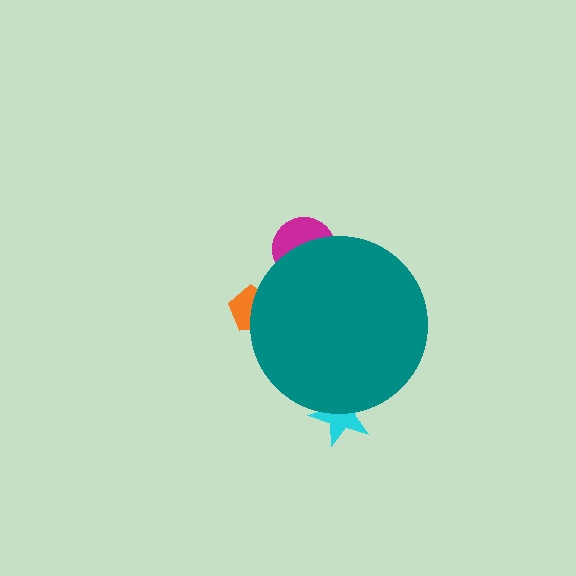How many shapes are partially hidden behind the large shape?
3 shapes are partially hidden.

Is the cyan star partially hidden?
Yes, the cyan star is partially hidden behind the teal circle.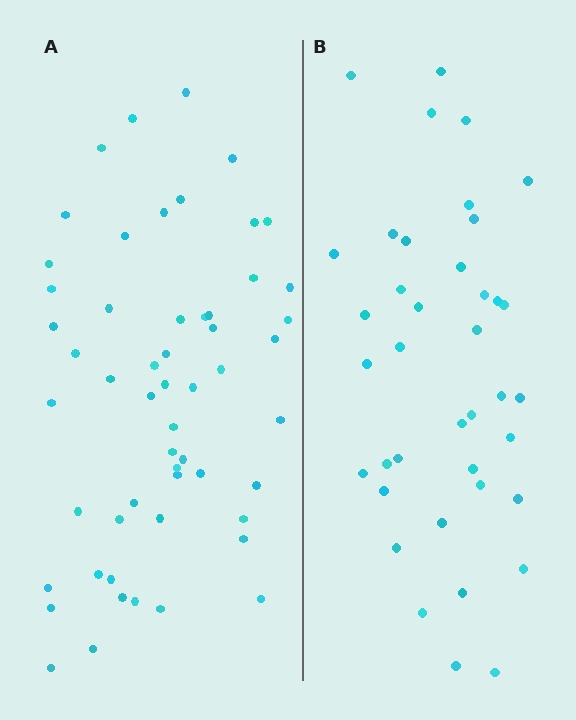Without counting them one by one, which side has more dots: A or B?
Region A (the left region) has more dots.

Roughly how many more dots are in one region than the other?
Region A has approximately 15 more dots than region B.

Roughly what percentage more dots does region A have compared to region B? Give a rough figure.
About 40% more.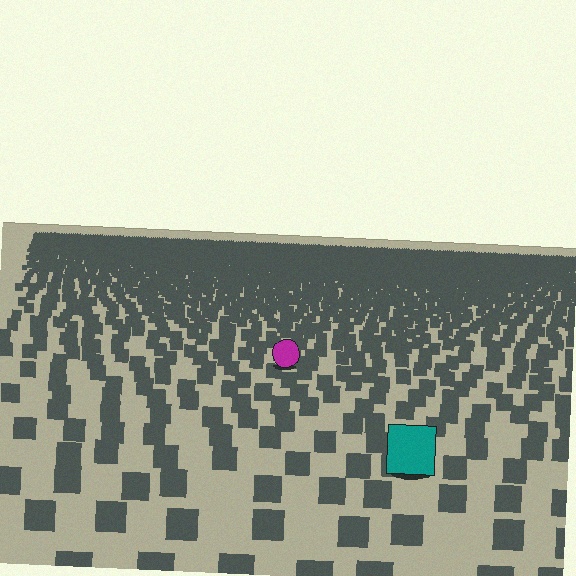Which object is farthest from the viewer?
The magenta circle is farthest from the viewer. It appears smaller and the ground texture around it is denser.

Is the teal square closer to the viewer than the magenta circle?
Yes. The teal square is closer — you can tell from the texture gradient: the ground texture is coarser near it.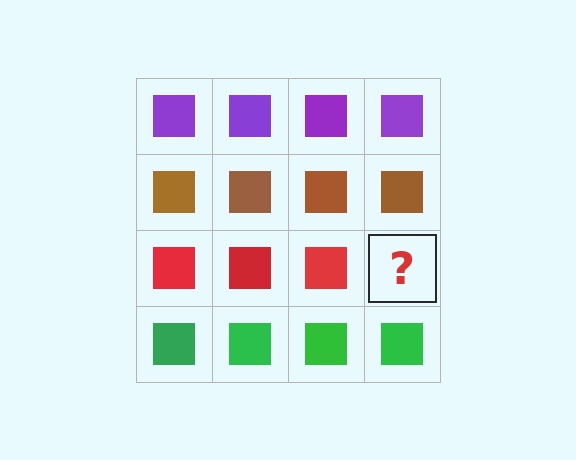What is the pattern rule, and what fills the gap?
The rule is that each row has a consistent color. The gap should be filled with a red square.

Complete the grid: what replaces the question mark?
The question mark should be replaced with a red square.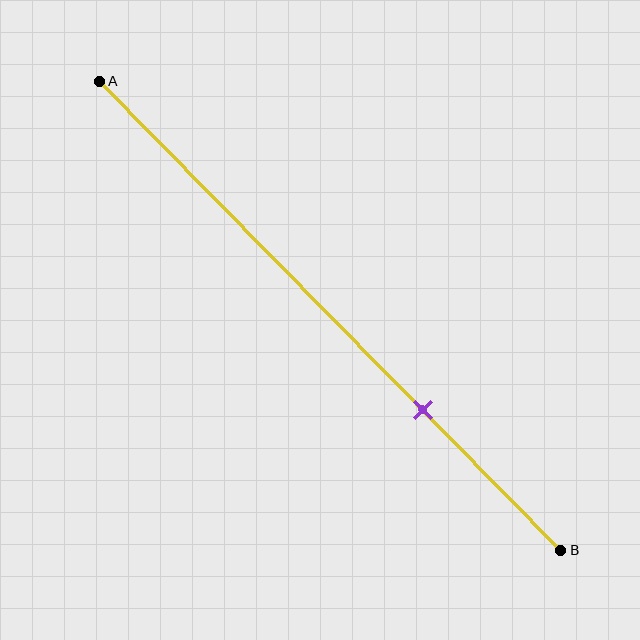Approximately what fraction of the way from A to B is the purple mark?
The purple mark is approximately 70% of the way from A to B.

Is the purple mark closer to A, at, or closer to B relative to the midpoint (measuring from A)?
The purple mark is closer to point B than the midpoint of segment AB.